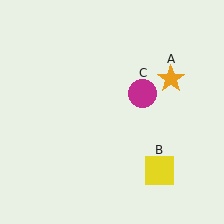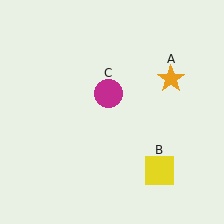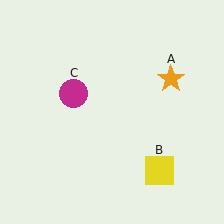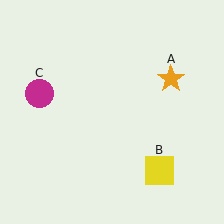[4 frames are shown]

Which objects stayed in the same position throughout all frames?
Orange star (object A) and yellow square (object B) remained stationary.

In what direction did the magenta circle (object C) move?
The magenta circle (object C) moved left.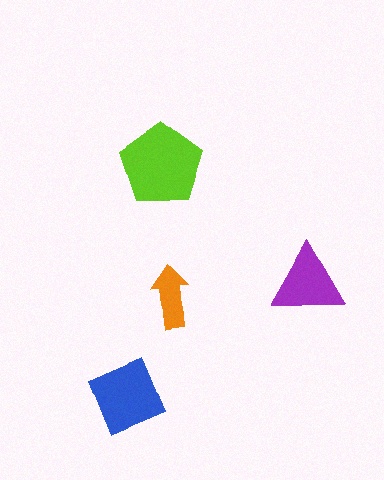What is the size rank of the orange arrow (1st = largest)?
4th.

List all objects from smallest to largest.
The orange arrow, the purple triangle, the blue square, the lime pentagon.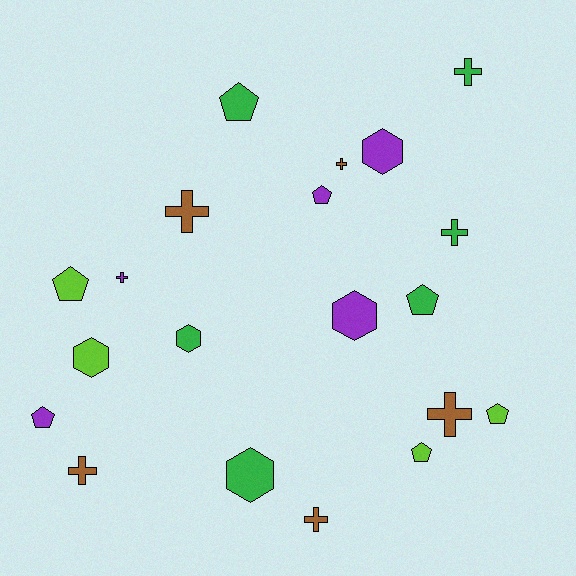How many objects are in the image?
There are 20 objects.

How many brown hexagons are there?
There are no brown hexagons.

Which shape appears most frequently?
Cross, with 8 objects.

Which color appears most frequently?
Green, with 6 objects.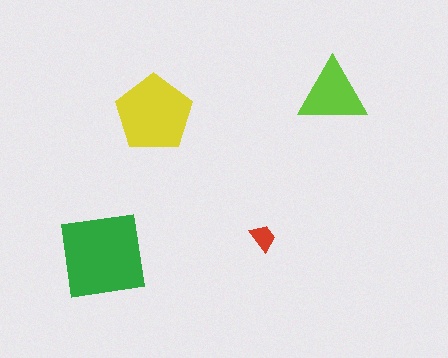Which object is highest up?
The lime triangle is topmost.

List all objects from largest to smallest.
The green square, the yellow pentagon, the lime triangle, the red trapezoid.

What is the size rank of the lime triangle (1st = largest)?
3rd.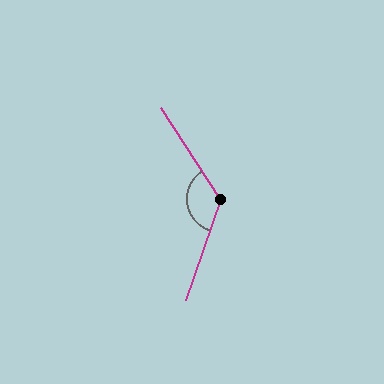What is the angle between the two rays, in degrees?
Approximately 128 degrees.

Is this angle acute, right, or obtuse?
It is obtuse.